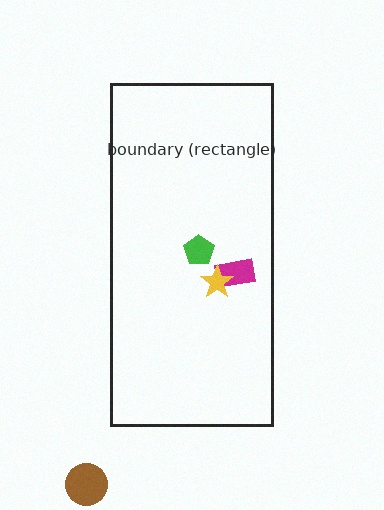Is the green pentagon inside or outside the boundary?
Inside.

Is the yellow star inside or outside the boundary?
Inside.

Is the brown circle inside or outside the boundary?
Outside.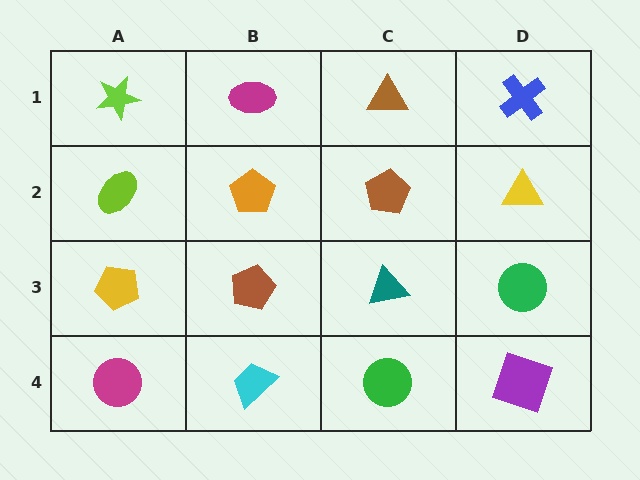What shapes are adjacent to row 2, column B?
A magenta ellipse (row 1, column B), a brown pentagon (row 3, column B), a lime ellipse (row 2, column A), a brown pentagon (row 2, column C).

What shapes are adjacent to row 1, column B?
An orange pentagon (row 2, column B), a lime star (row 1, column A), a brown triangle (row 1, column C).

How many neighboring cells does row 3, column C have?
4.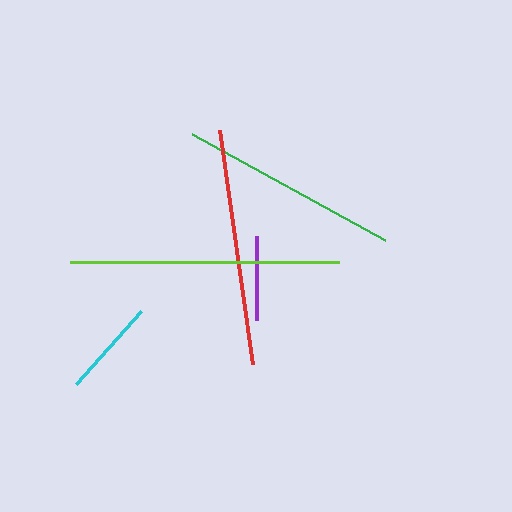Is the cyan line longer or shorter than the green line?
The green line is longer than the cyan line.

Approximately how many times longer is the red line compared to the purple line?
The red line is approximately 2.8 times the length of the purple line.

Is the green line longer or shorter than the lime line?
The lime line is longer than the green line.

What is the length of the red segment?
The red segment is approximately 236 pixels long.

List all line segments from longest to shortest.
From longest to shortest: lime, red, green, cyan, purple.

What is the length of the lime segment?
The lime segment is approximately 270 pixels long.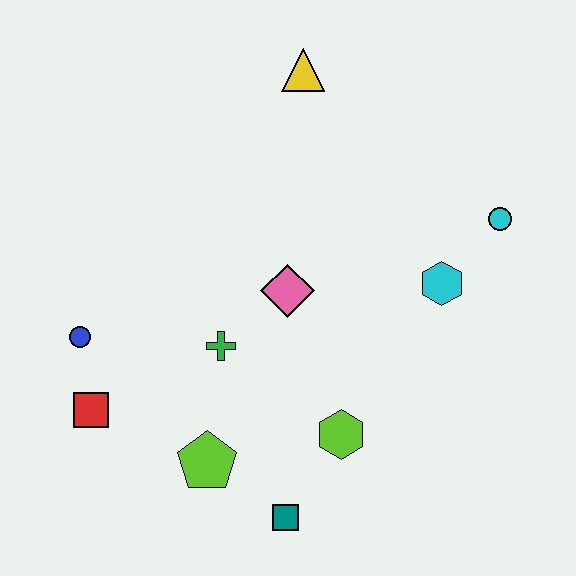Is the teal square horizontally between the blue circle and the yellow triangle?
Yes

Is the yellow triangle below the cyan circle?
No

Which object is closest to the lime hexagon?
The teal square is closest to the lime hexagon.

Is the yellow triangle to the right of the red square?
Yes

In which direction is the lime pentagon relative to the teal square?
The lime pentagon is to the left of the teal square.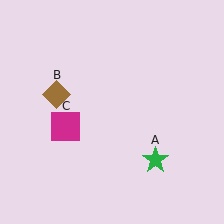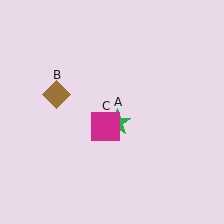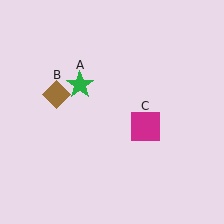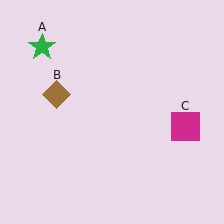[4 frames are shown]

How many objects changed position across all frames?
2 objects changed position: green star (object A), magenta square (object C).